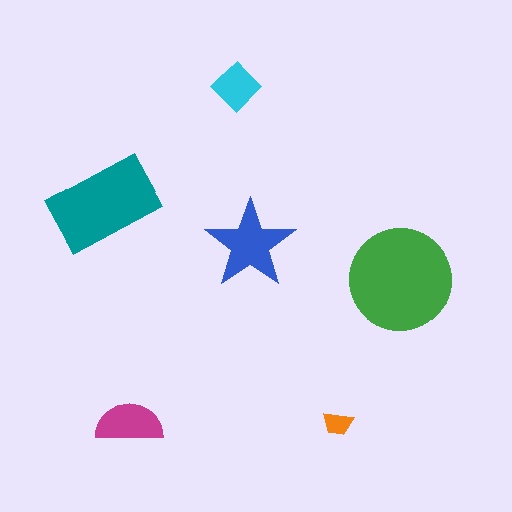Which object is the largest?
The green circle.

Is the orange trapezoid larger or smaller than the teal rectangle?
Smaller.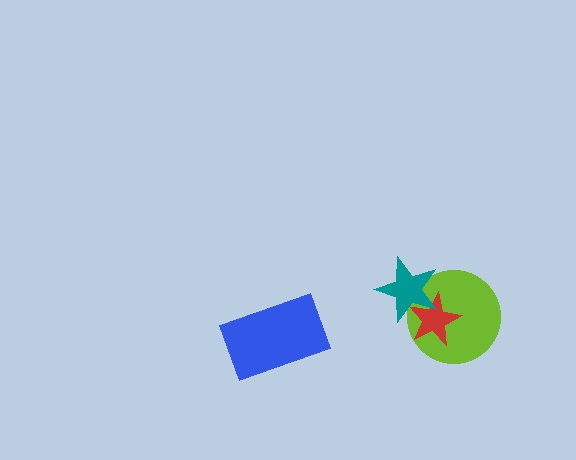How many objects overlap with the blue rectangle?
0 objects overlap with the blue rectangle.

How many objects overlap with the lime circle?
2 objects overlap with the lime circle.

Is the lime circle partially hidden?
Yes, it is partially covered by another shape.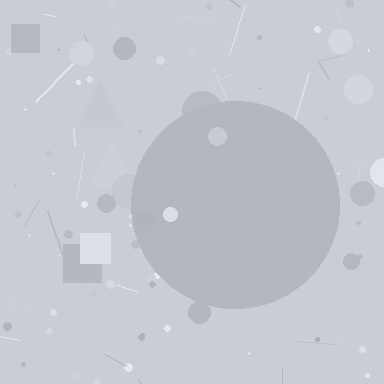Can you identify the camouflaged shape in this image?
The camouflaged shape is a circle.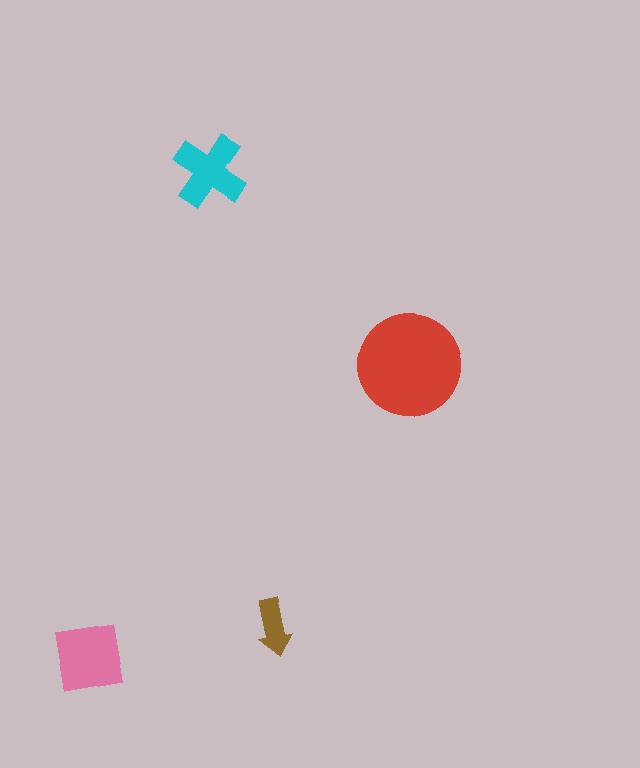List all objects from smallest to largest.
The brown arrow, the cyan cross, the pink square, the red circle.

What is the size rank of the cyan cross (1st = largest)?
3rd.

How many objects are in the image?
There are 4 objects in the image.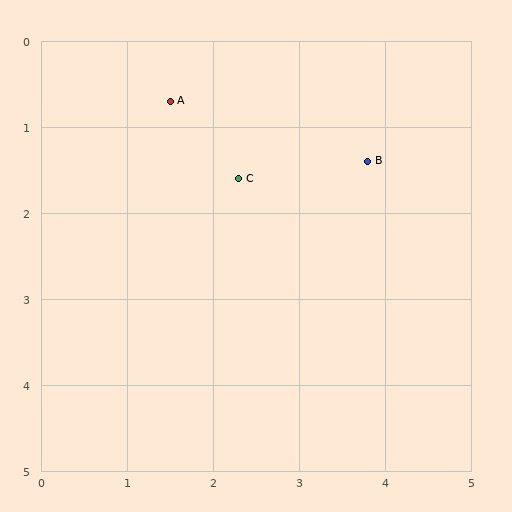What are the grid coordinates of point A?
Point A is at approximately (1.5, 0.7).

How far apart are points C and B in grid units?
Points C and B are about 1.5 grid units apart.